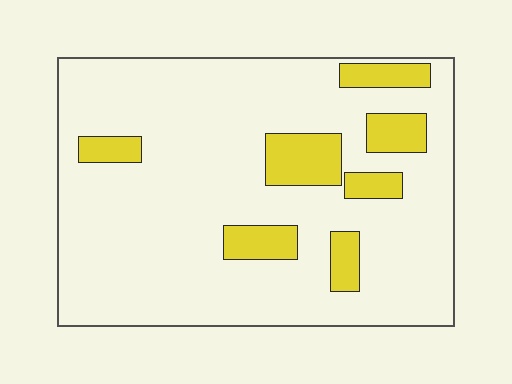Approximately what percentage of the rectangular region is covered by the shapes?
Approximately 15%.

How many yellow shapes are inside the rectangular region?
7.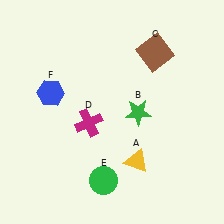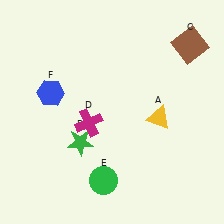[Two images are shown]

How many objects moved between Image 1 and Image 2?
3 objects moved between the two images.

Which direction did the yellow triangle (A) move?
The yellow triangle (A) moved up.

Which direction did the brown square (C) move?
The brown square (C) moved right.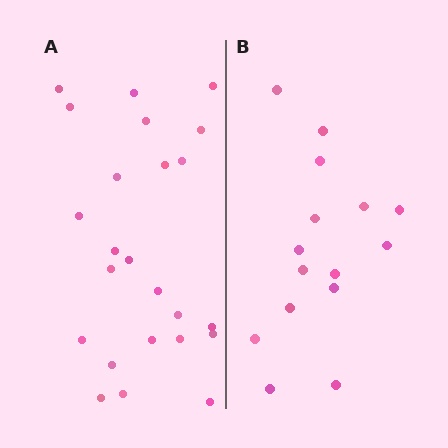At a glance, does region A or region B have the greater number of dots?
Region A (the left region) has more dots.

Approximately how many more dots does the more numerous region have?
Region A has roughly 8 or so more dots than region B.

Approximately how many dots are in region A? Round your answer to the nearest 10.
About 20 dots. (The exact count is 24, which rounds to 20.)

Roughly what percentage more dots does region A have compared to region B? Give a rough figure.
About 60% more.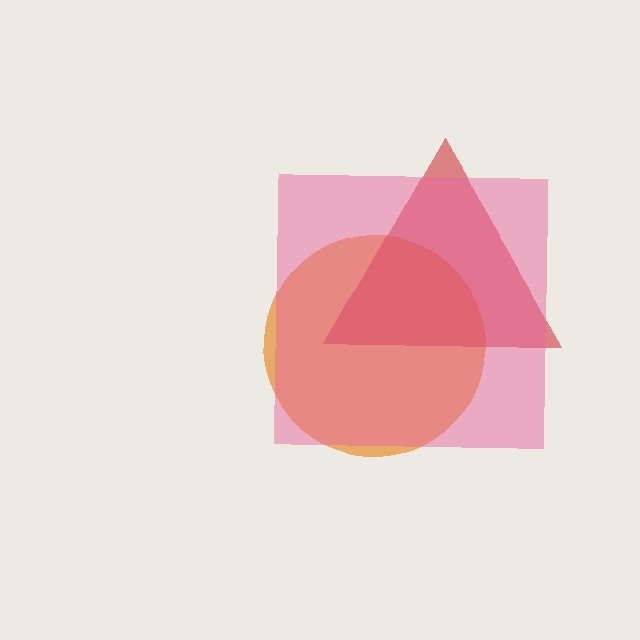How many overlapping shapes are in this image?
There are 3 overlapping shapes in the image.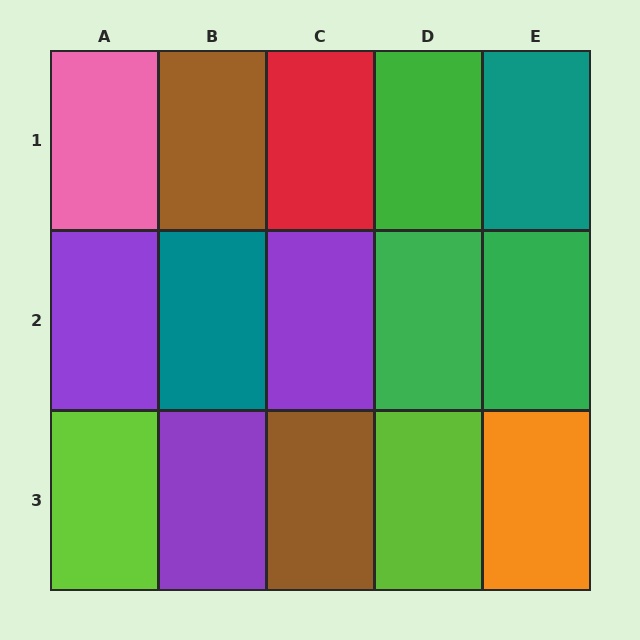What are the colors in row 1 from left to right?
Pink, brown, red, green, teal.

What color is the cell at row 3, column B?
Purple.